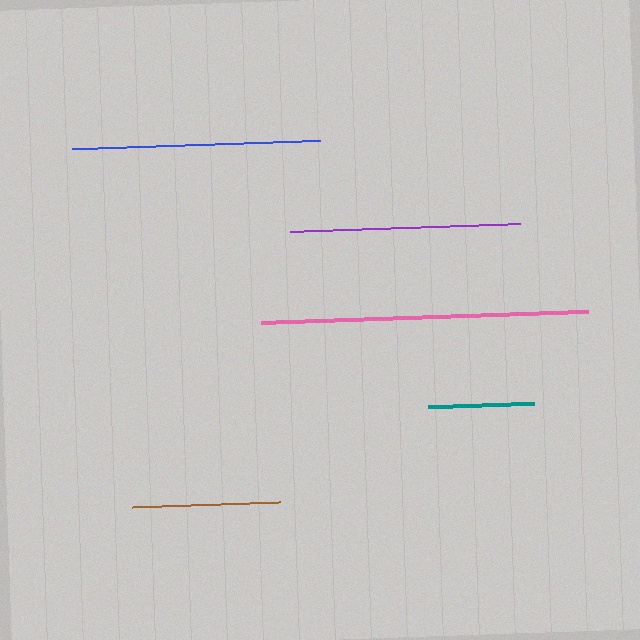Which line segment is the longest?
The pink line is the longest at approximately 327 pixels.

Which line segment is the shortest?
The teal line is the shortest at approximately 105 pixels.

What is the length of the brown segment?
The brown segment is approximately 149 pixels long.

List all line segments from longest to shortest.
From longest to shortest: pink, blue, purple, brown, teal.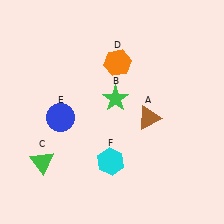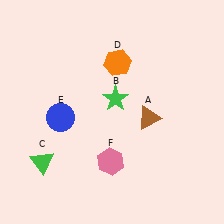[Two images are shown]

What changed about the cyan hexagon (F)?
In Image 1, F is cyan. In Image 2, it changed to pink.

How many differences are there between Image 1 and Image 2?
There is 1 difference between the two images.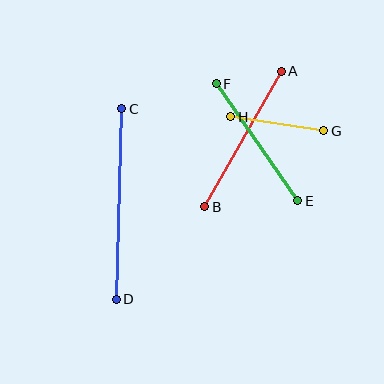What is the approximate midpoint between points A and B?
The midpoint is at approximately (243, 139) pixels.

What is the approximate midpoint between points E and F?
The midpoint is at approximately (257, 142) pixels.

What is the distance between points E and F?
The distance is approximately 143 pixels.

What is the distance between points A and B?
The distance is approximately 156 pixels.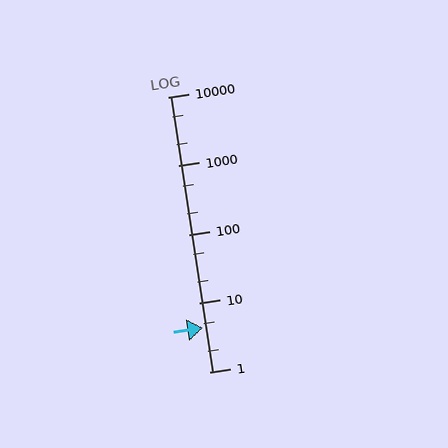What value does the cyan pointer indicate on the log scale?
The pointer indicates approximately 4.4.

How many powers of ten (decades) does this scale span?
The scale spans 4 decades, from 1 to 10000.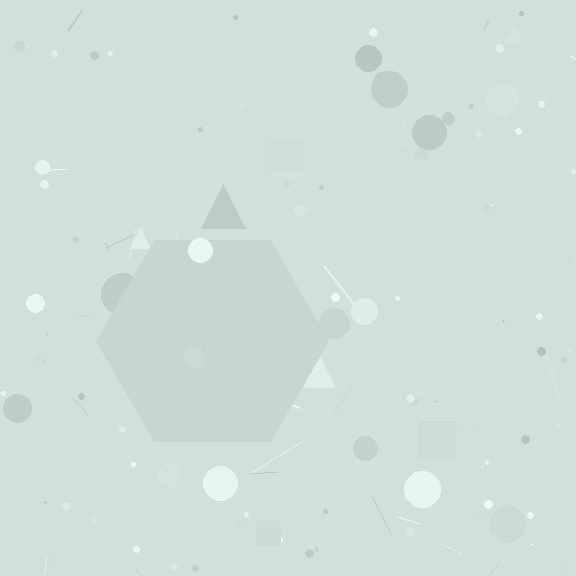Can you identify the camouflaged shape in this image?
The camouflaged shape is a hexagon.